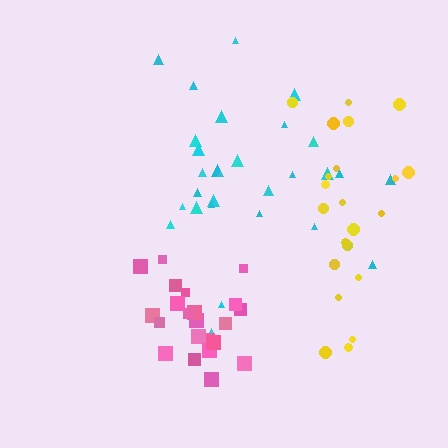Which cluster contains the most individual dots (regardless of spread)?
Cyan (29).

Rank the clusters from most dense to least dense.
pink, cyan, yellow.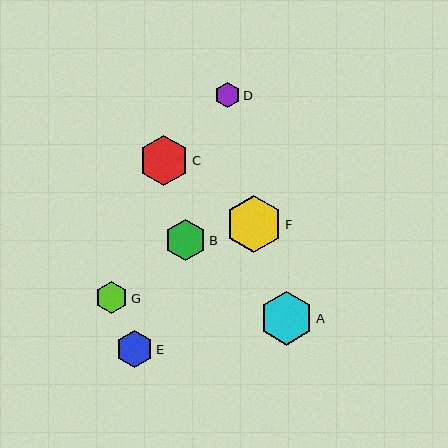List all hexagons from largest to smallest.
From largest to smallest: F, A, C, B, E, G, D.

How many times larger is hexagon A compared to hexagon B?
Hexagon A is approximately 1.3 times the size of hexagon B.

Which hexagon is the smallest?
Hexagon D is the smallest with a size of approximately 25 pixels.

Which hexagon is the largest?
Hexagon F is the largest with a size of approximately 57 pixels.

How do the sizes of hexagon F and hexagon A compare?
Hexagon F and hexagon A are approximately the same size.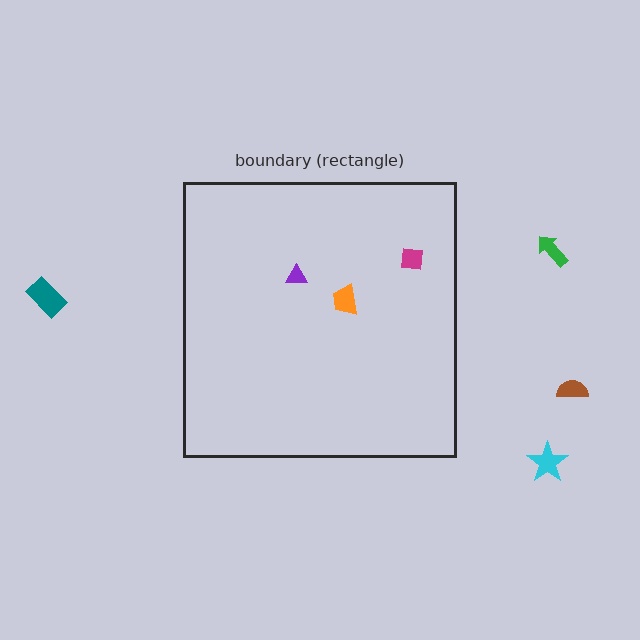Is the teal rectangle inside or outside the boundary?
Outside.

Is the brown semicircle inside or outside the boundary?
Outside.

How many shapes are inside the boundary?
3 inside, 4 outside.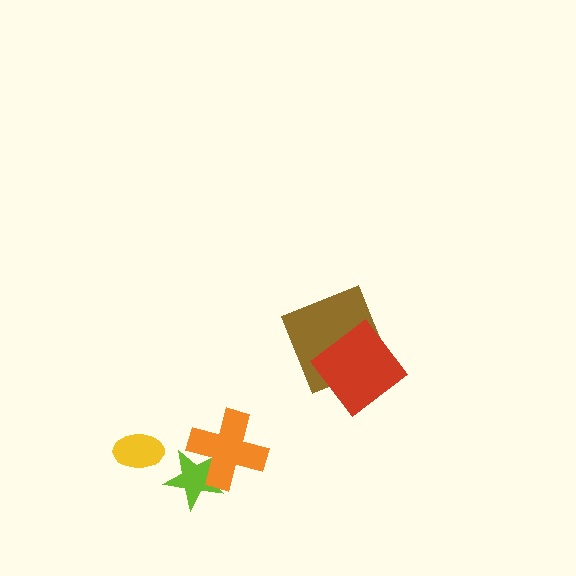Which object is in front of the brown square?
The red diamond is in front of the brown square.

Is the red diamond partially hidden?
No, no other shape covers it.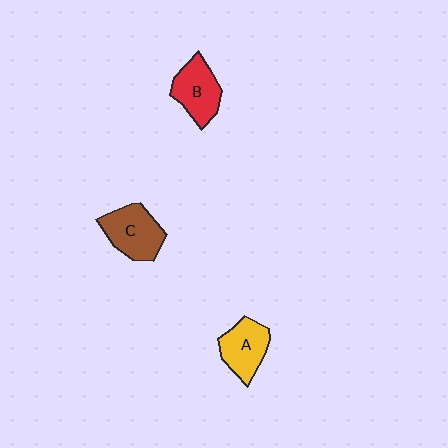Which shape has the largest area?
Shape C (brown).